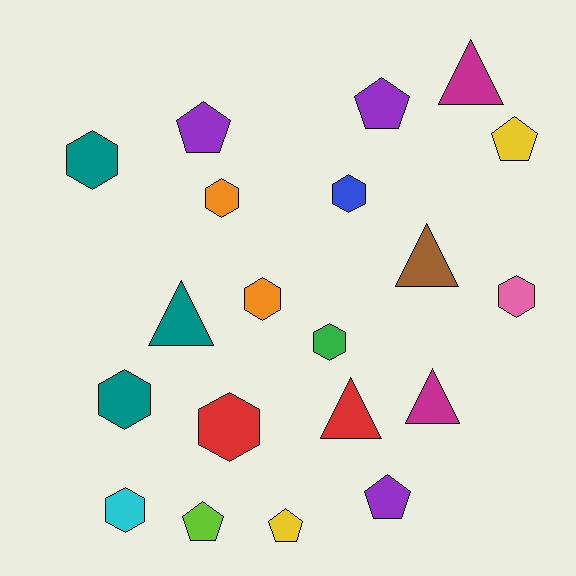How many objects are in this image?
There are 20 objects.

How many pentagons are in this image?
There are 6 pentagons.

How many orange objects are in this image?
There are 2 orange objects.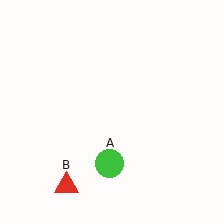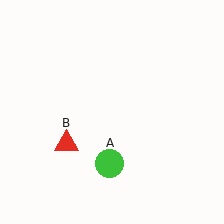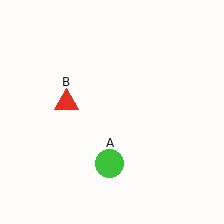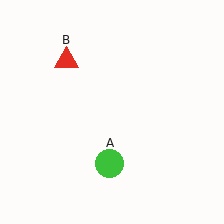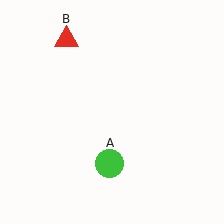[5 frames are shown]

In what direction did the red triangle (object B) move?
The red triangle (object B) moved up.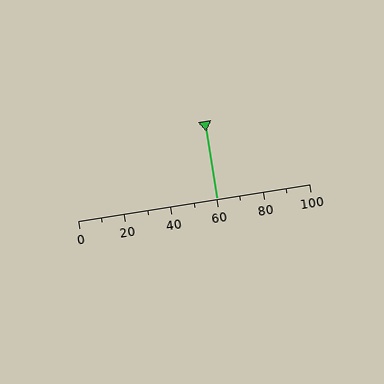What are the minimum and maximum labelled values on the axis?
The axis runs from 0 to 100.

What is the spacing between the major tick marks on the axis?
The major ticks are spaced 20 apart.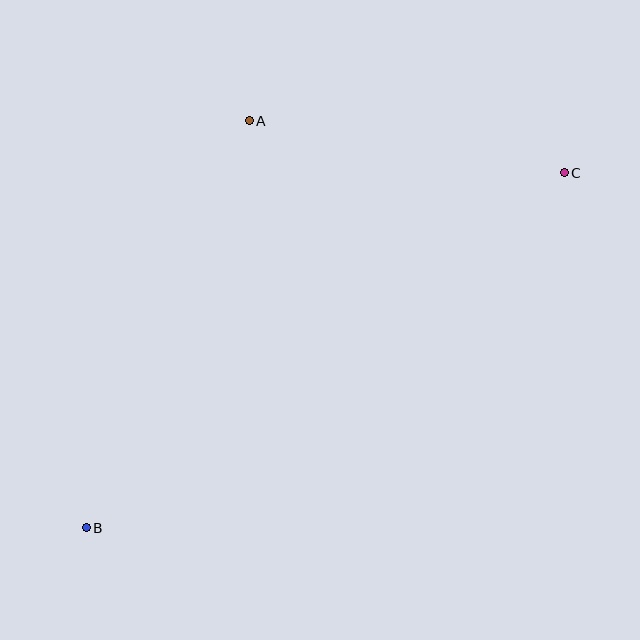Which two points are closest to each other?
Points A and C are closest to each other.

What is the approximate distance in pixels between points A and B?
The distance between A and B is approximately 438 pixels.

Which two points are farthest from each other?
Points B and C are farthest from each other.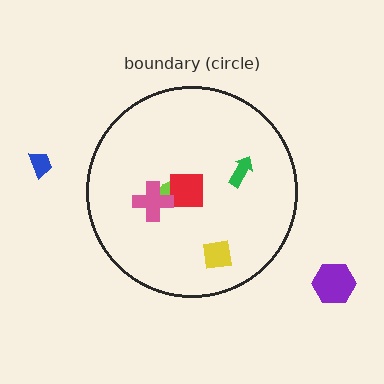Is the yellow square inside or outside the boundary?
Inside.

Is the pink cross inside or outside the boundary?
Inside.